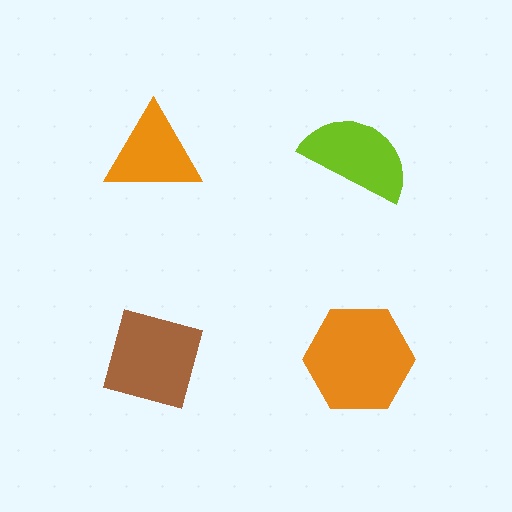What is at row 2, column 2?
An orange hexagon.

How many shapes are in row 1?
2 shapes.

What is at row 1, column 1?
An orange triangle.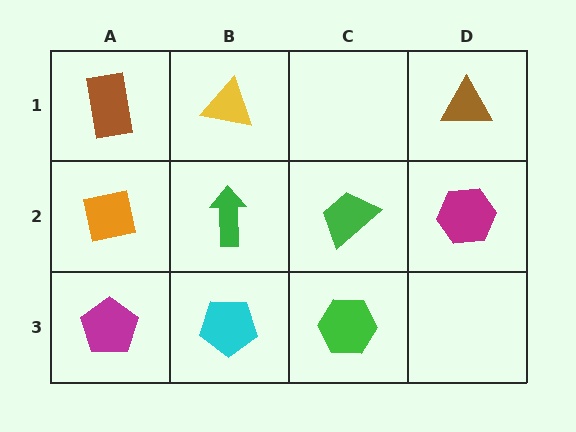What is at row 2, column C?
A green trapezoid.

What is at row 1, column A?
A brown rectangle.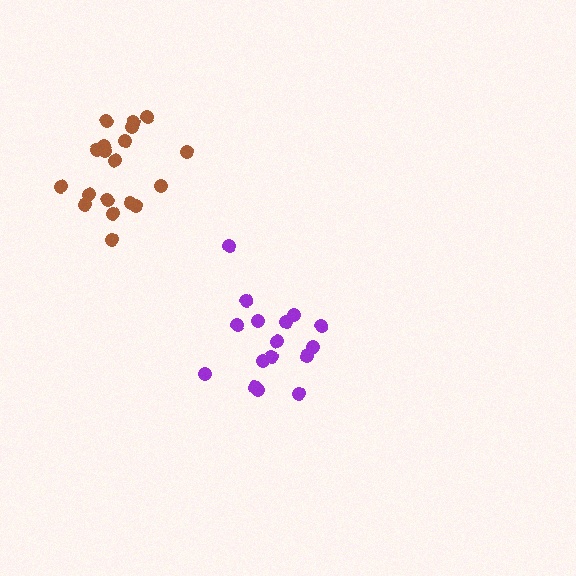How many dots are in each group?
Group 1: 16 dots, Group 2: 19 dots (35 total).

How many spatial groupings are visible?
There are 2 spatial groupings.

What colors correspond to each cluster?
The clusters are colored: purple, brown.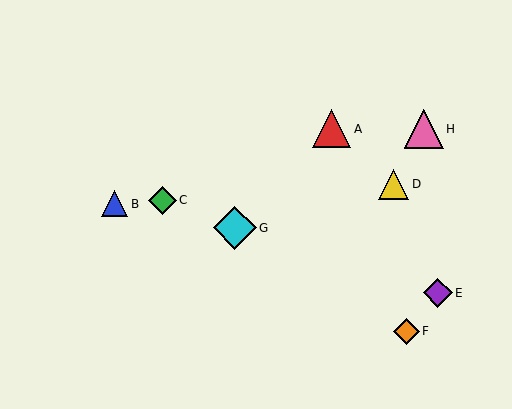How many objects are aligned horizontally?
2 objects (A, H) are aligned horizontally.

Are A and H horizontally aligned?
Yes, both are at y≈129.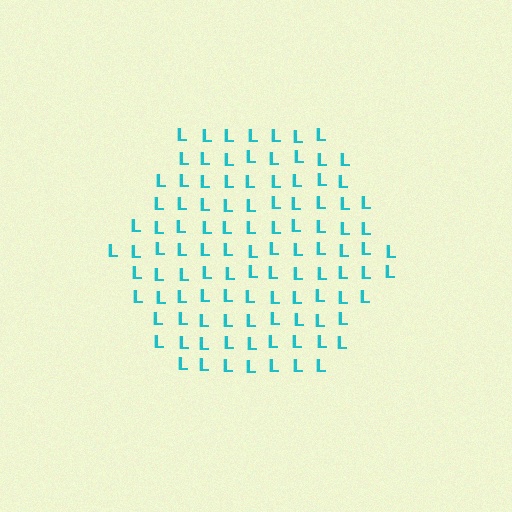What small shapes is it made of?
It is made of small letter L's.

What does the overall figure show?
The overall figure shows a hexagon.